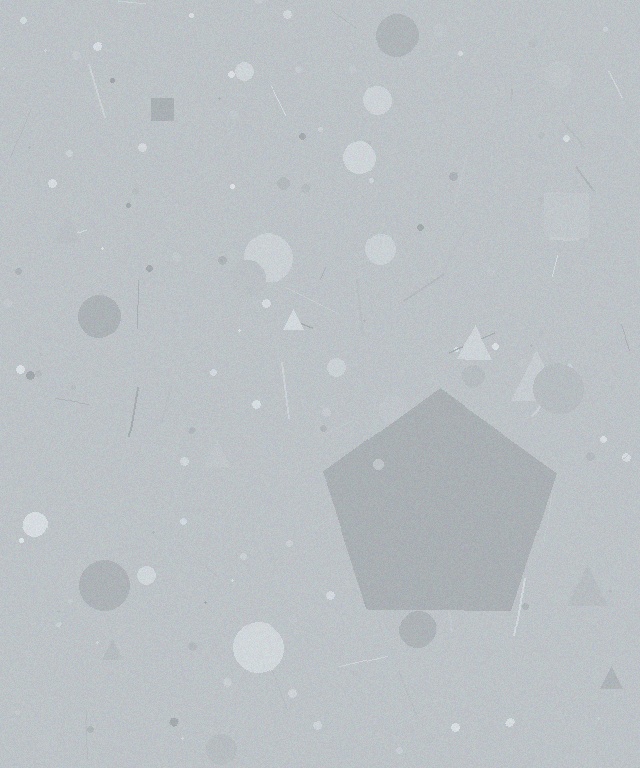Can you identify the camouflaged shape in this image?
The camouflaged shape is a pentagon.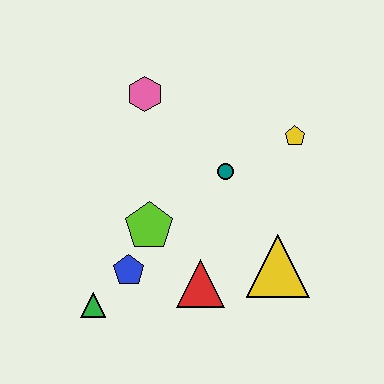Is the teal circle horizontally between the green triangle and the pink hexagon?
No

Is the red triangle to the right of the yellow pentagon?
No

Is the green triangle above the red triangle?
No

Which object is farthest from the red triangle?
The pink hexagon is farthest from the red triangle.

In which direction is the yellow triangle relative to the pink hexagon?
The yellow triangle is below the pink hexagon.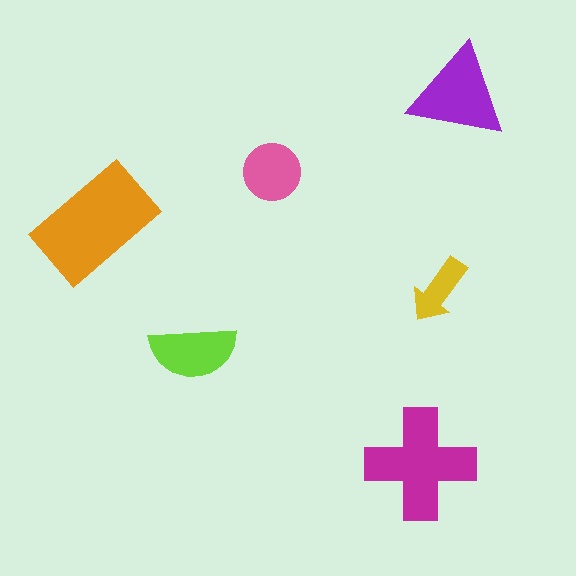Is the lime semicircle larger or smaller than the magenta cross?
Smaller.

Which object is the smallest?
The yellow arrow.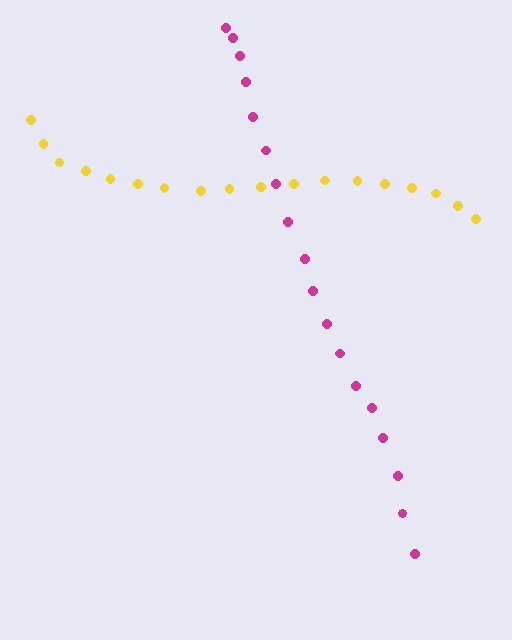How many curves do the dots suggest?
There are 2 distinct paths.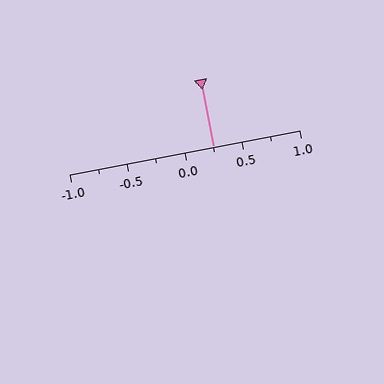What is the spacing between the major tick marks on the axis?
The major ticks are spaced 0.5 apart.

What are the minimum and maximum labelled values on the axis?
The axis runs from -1.0 to 1.0.